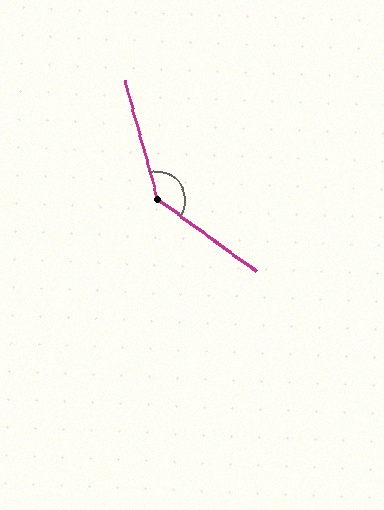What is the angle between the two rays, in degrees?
Approximately 141 degrees.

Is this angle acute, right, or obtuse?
It is obtuse.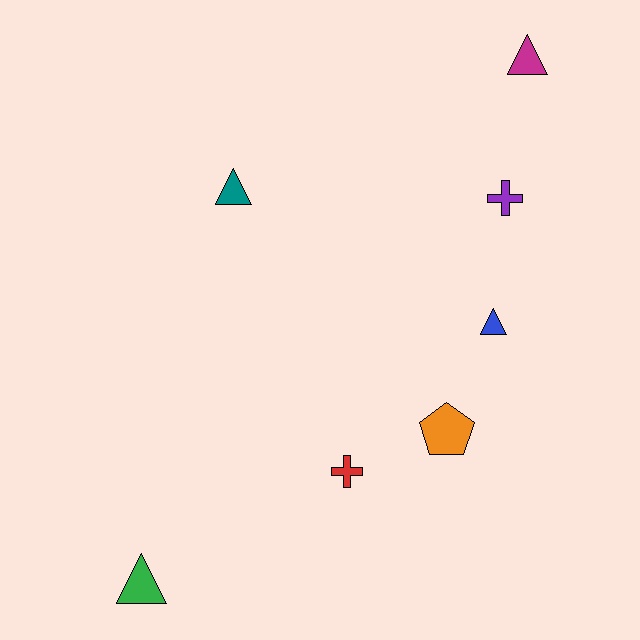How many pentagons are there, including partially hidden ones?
There is 1 pentagon.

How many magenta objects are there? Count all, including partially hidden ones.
There is 1 magenta object.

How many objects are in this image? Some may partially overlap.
There are 7 objects.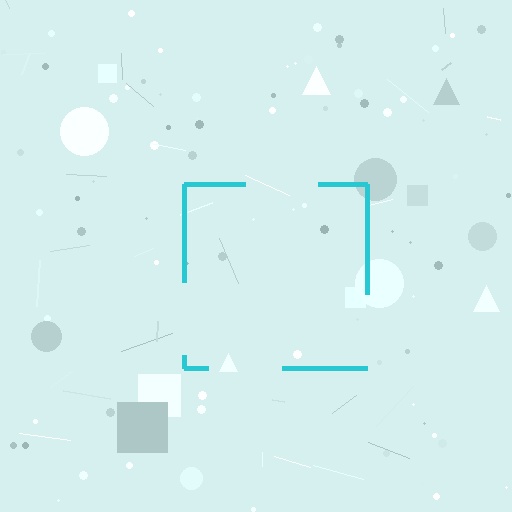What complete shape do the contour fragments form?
The contour fragments form a square.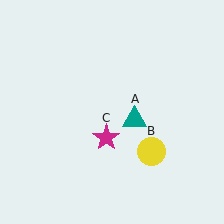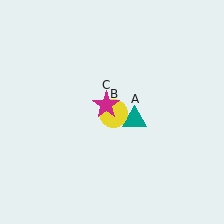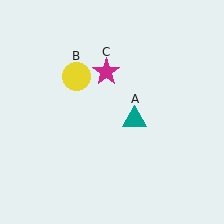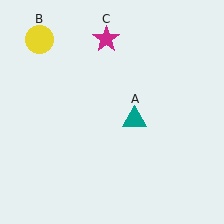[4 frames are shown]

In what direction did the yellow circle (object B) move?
The yellow circle (object B) moved up and to the left.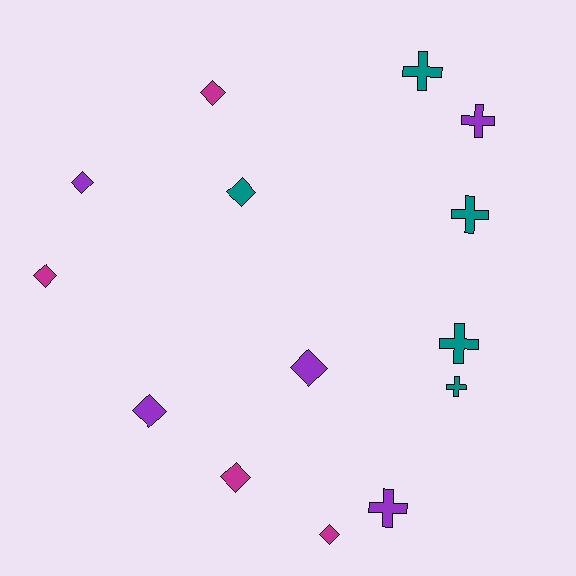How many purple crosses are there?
There are 2 purple crosses.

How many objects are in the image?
There are 14 objects.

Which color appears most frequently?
Teal, with 5 objects.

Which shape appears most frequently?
Diamond, with 8 objects.